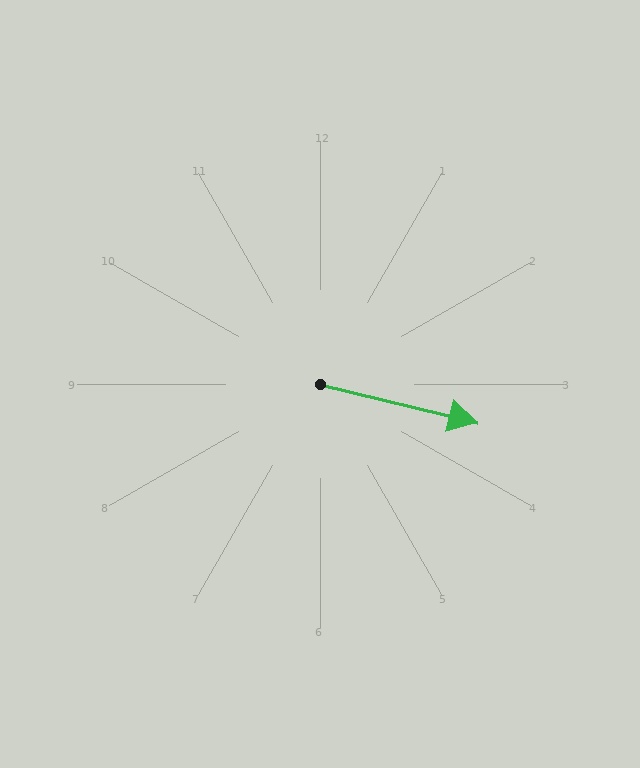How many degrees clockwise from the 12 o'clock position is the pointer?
Approximately 104 degrees.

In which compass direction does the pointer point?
East.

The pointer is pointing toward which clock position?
Roughly 3 o'clock.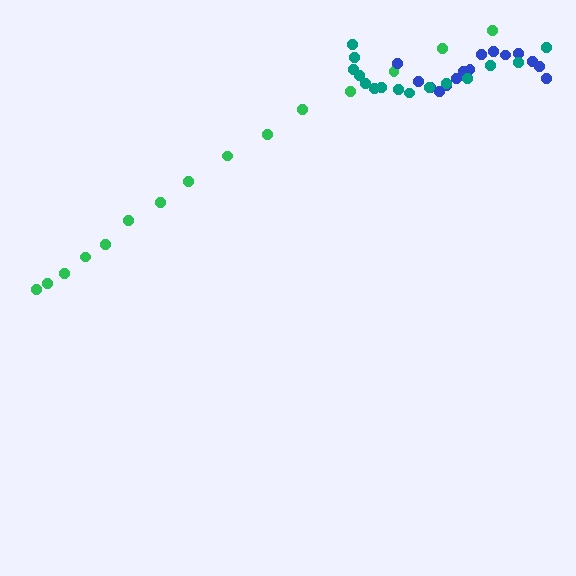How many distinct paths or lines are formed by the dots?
There are 3 distinct paths.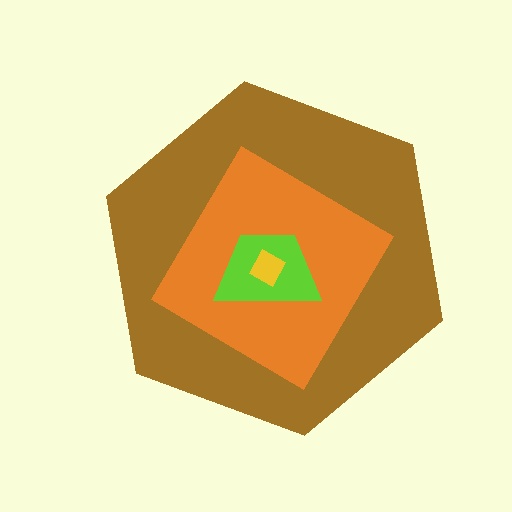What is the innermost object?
The yellow square.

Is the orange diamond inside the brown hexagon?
Yes.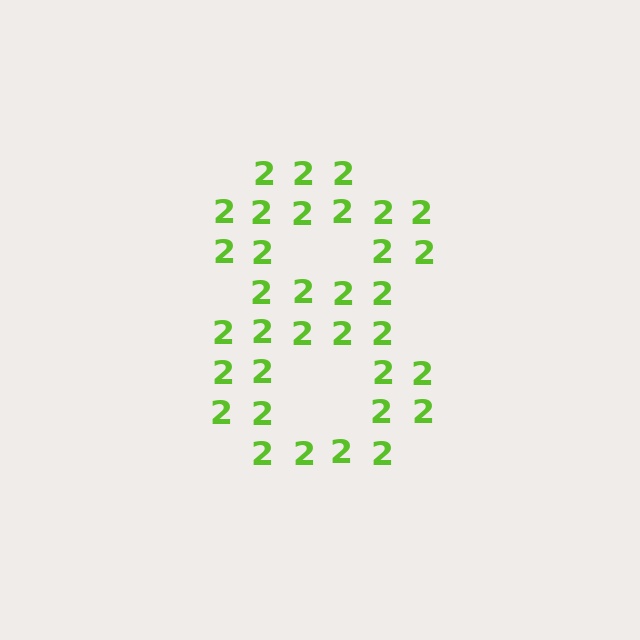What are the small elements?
The small elements are digit 2's.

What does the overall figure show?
The overall figure shows the digit 8.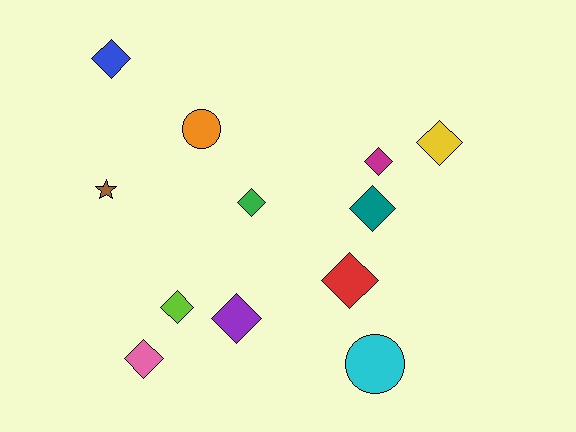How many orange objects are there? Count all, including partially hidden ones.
There is 1 orange object.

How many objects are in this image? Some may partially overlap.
There are 12 objects.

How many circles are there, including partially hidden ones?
There are 2 circles.